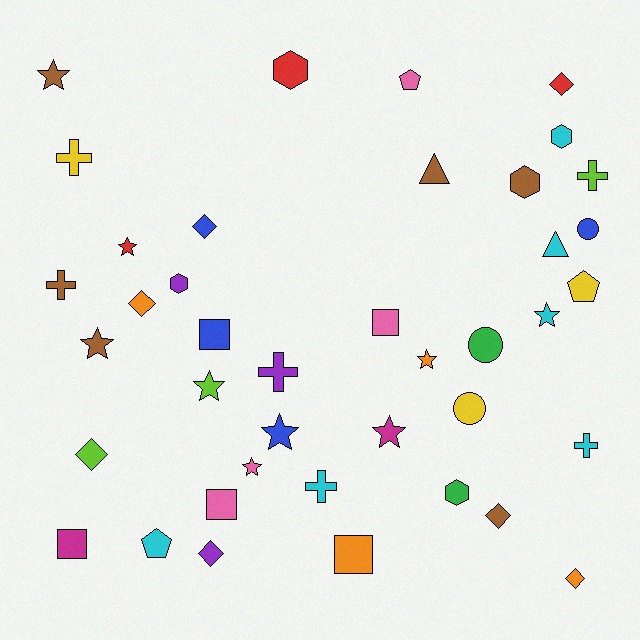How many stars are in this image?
There are 9 stars.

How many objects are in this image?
There are 40 objects.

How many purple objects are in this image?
There are 3 purple objects.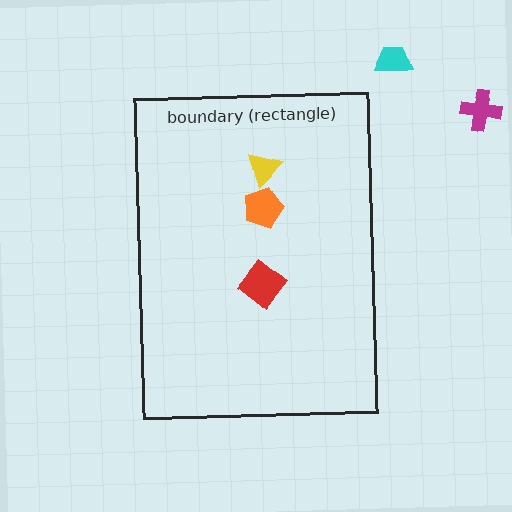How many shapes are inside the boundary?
3 inside, 2 outside.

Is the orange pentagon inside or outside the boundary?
Inside.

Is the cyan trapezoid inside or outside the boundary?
Outside.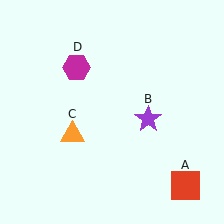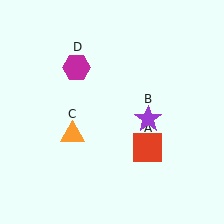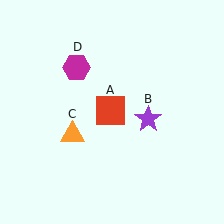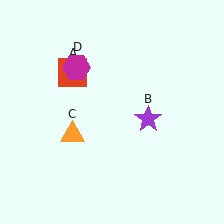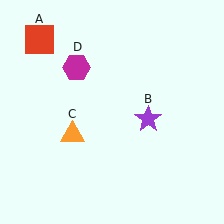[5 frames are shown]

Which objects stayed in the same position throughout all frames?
Purple star (object B) and orange triangle (object C) and magenta hexagon (object D) remained stationary.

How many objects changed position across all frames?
1 object changed position: red square (object A).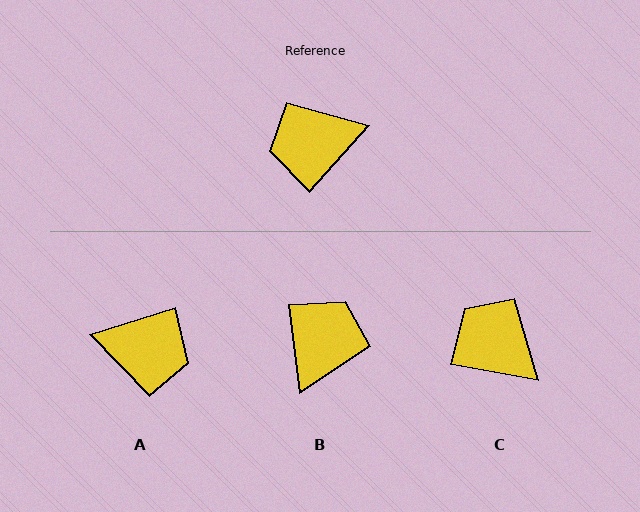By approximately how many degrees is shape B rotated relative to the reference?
Approximately 131 degrees clockwise.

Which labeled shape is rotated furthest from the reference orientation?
A, about 149 degrees away.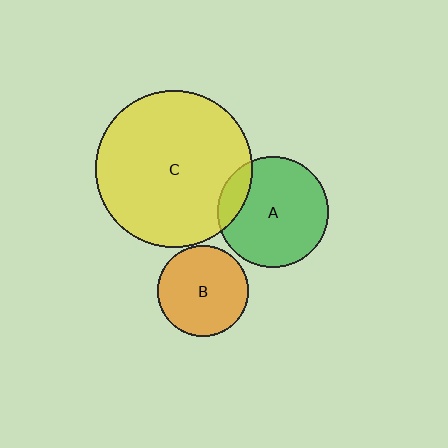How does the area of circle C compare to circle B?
Approximately 3.0 times.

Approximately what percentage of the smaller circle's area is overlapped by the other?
Approximately 15%.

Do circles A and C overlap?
Yes.